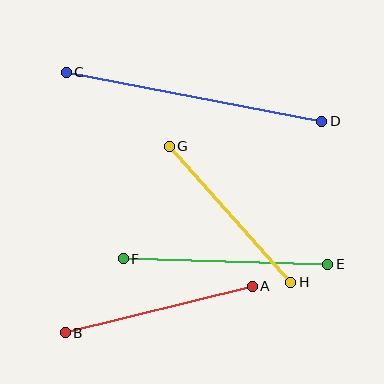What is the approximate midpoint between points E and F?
The midpoint is at approximately (225, 261) pixels.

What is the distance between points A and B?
The distance is approximately 193 pixels.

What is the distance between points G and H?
The distance is approximately 182 pixels.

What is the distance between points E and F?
The distance is approximately 205 pixels.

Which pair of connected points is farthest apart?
Points C and D are farthest apart.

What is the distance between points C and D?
The distance is approximately 260 pixels.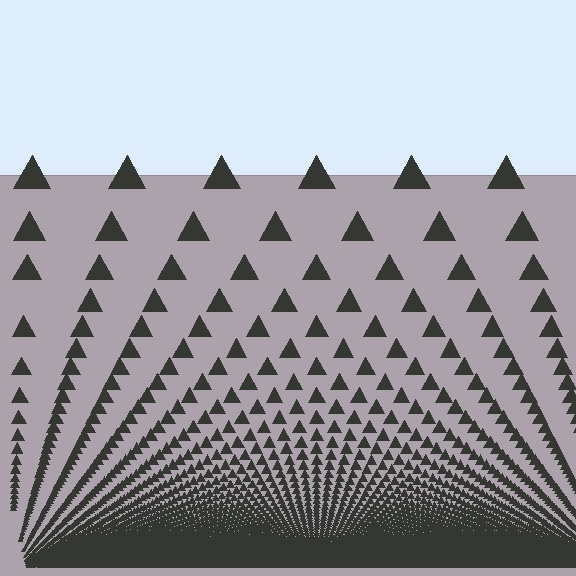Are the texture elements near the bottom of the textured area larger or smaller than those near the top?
Smaller. The gradient is inverted — elements near the bottom are smaller and denser.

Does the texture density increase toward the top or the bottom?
Density increases toward the bottom.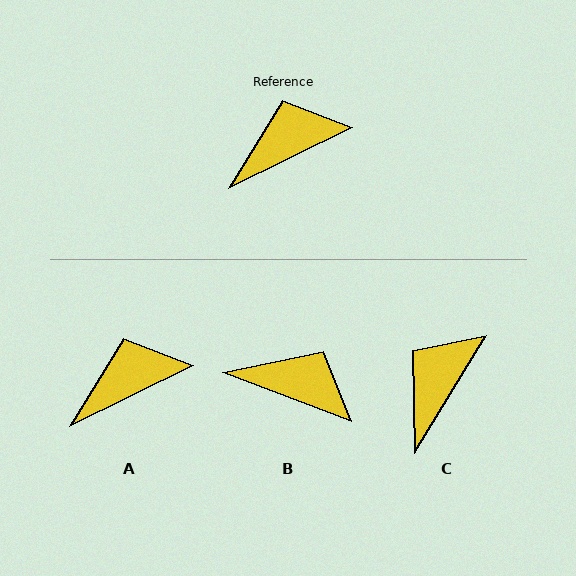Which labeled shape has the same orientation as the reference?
A.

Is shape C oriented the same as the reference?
No, it is off by about 33 degrees.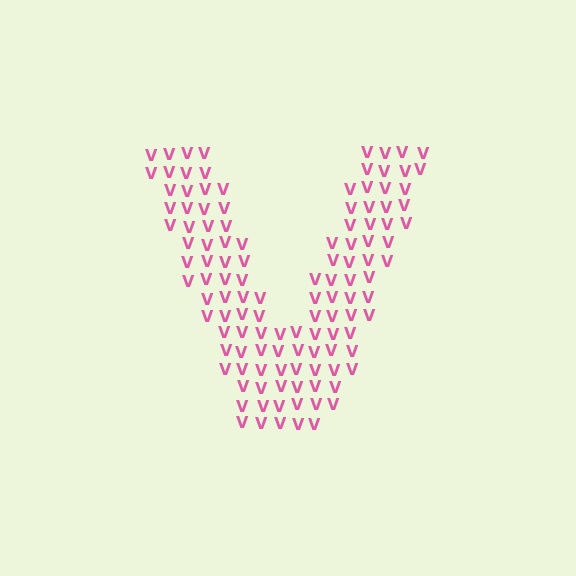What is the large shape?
The large shape is the letter V.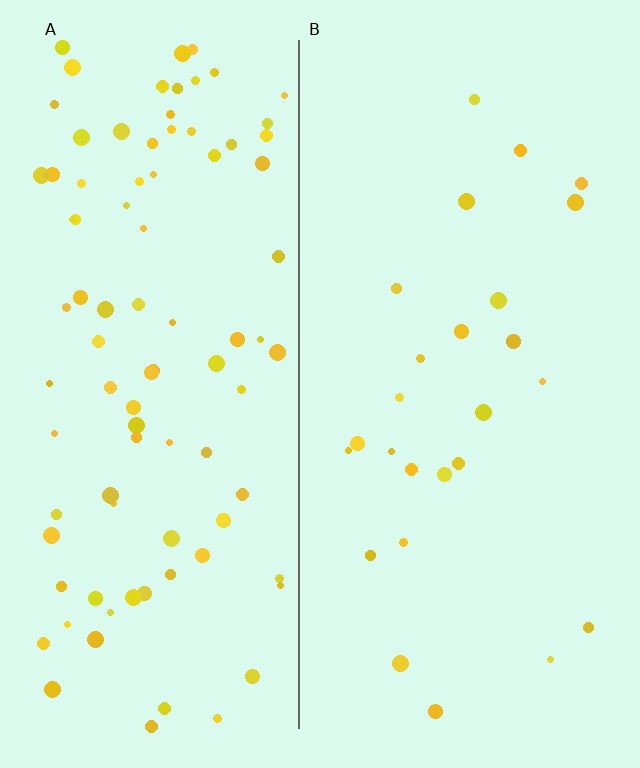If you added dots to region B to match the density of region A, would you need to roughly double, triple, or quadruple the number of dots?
Approximately quadruple.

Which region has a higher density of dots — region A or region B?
A (the left).